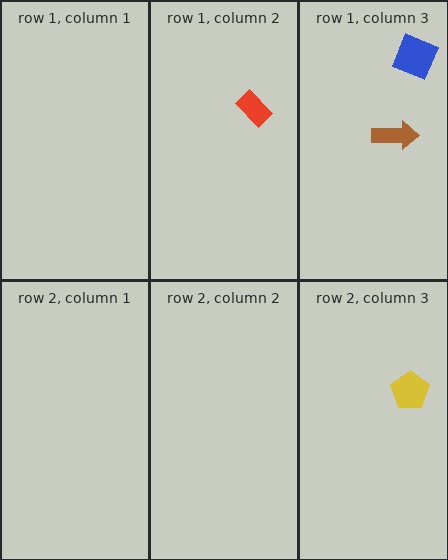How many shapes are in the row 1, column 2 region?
1.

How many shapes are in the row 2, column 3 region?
1.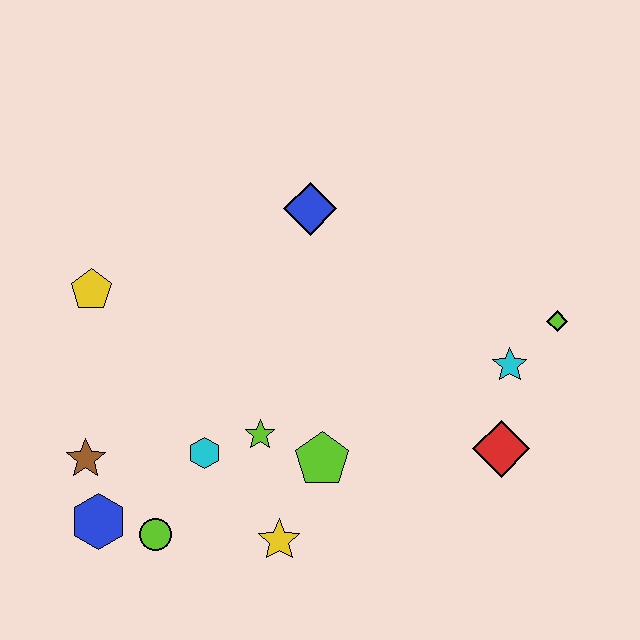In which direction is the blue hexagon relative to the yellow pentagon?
The blue hexagon is below the yellow pentagon.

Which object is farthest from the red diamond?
The yellow pentagon is farthest from the red diamond.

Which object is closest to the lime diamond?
The cyan star is closest to the lime diamond.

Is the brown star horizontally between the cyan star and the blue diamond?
No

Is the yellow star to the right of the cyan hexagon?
Yes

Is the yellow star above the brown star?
No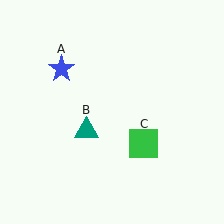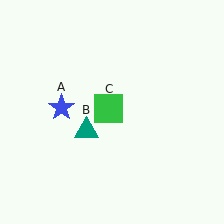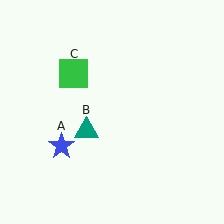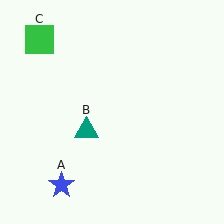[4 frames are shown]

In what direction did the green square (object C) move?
The green square (object C) moved up and to the left.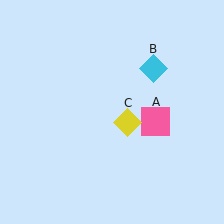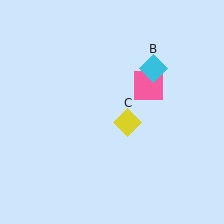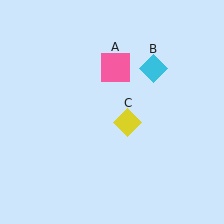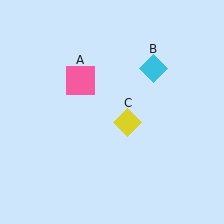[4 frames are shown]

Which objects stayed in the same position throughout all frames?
Cyan diamond (object B) and yellow diamond (object C) remained stationary.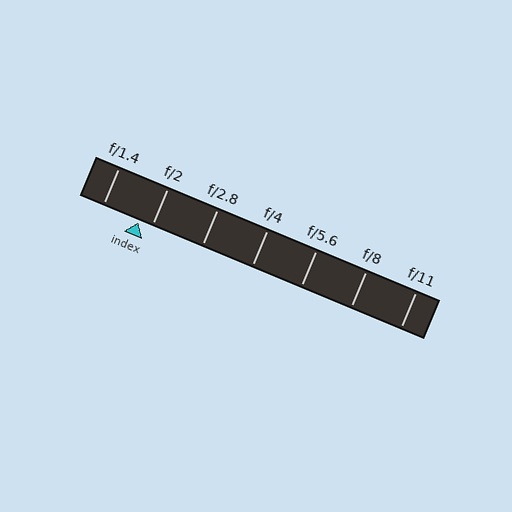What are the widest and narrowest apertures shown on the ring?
The widest aperture shown is f/1.4 and the narrowest is f/11.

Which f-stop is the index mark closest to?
The index mark is closest to f/2.